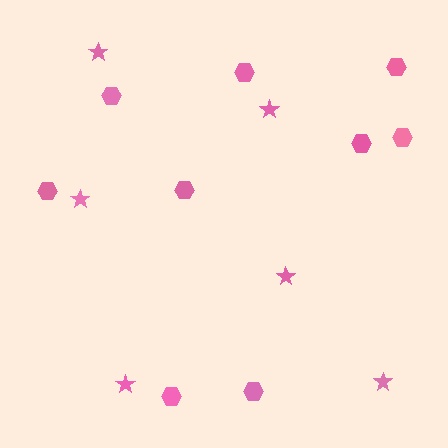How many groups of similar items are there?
There are 2 groups: one group of stars (6) and one group of hexagons (9).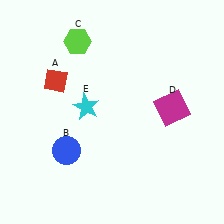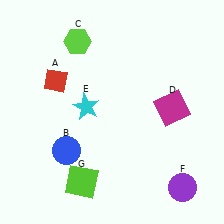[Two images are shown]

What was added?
A purple circle (F), a lime square (G) were added in Image 2.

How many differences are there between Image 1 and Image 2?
There are 2 differences between the two images.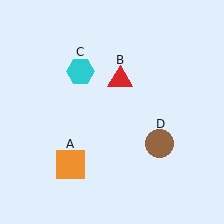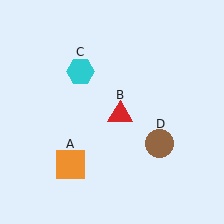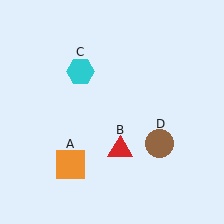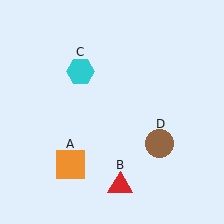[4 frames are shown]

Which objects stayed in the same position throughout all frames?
Orange square (object A) and cyan hexagon (object C) and brown circle (object D) remained stationary.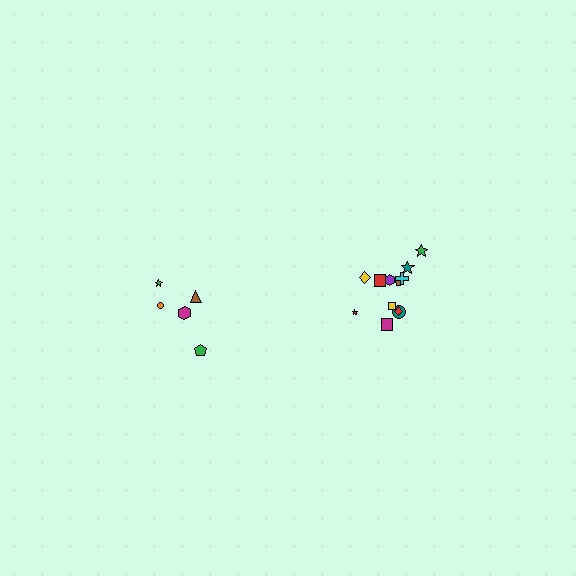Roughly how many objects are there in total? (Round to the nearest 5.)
Roughly 15 objects in total.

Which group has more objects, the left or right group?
The right group.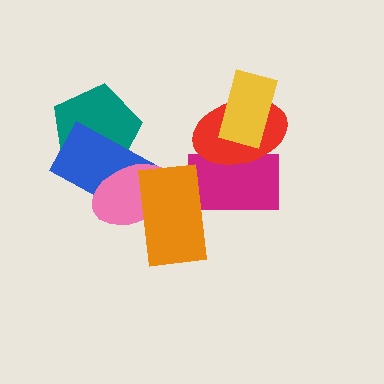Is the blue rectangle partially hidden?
Yes, it is partially covered by another shape.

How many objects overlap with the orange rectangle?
3 objects overlap with the orange rectangle.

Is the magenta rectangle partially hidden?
Yes, it is partially covered by another shape.